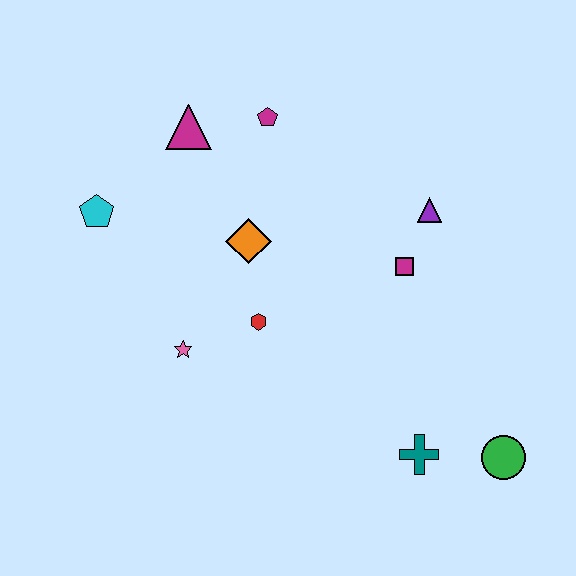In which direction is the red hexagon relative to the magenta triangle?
The red hexagon is below the magenta triangle.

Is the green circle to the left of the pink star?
No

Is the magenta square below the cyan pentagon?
Yes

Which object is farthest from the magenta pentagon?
The green circle is farthest from the magenta pentagon.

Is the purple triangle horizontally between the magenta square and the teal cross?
No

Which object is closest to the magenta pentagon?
The magenta triangle is closest to the magenta pentagon.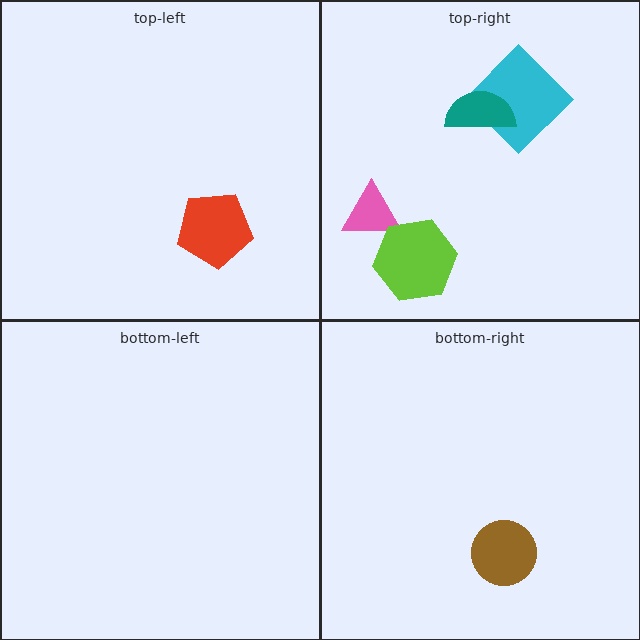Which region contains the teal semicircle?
The top-right region.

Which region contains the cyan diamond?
The top-right region.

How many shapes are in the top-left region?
1.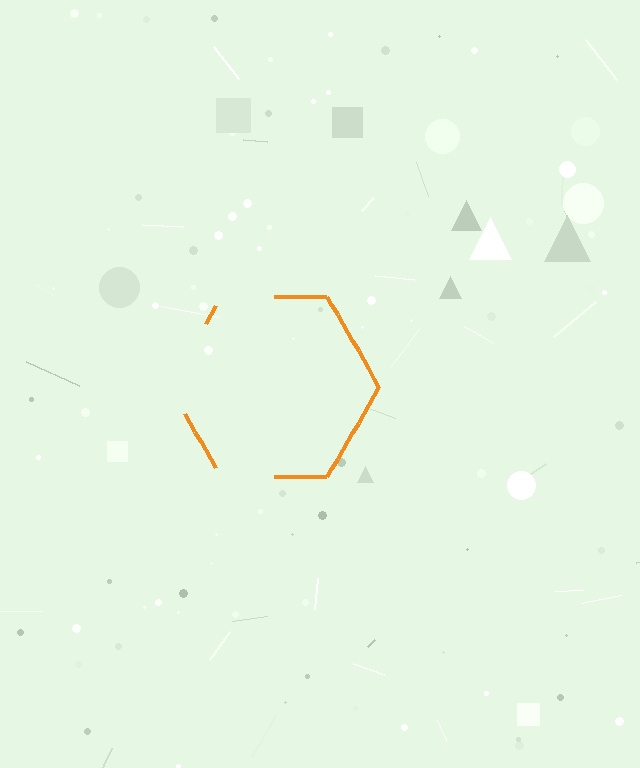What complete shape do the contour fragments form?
The contour fragments form a hexagon.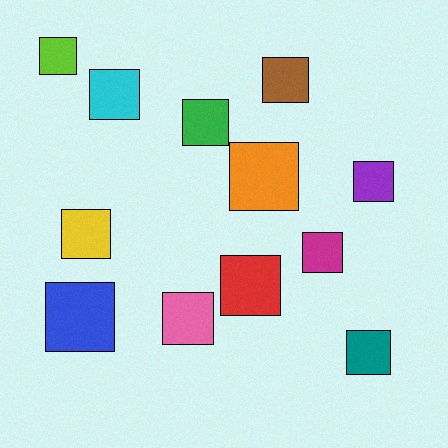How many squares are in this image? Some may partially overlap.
There are 12 squares.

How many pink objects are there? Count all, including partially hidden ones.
There is 1 pink object.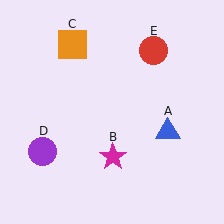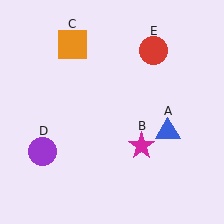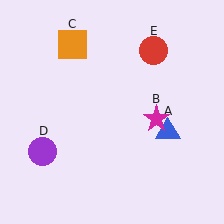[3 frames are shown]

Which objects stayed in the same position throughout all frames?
Blue triangle (object A) and orange square (object C) and purple circle (object D) and red circle (object E) remained stationary.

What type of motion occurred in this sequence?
The magenta star (object B) rotated counterclockwise around the center of the scene.